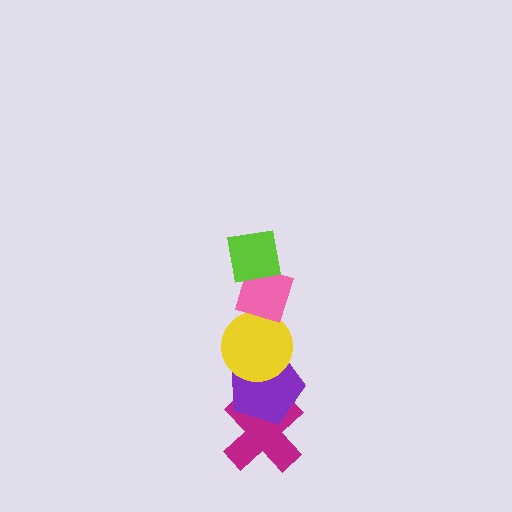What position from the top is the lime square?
The lime square is 1st from the top.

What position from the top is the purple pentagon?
The purple pentagon is 4th from the top.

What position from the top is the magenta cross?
The magenta cross is 5th from the top.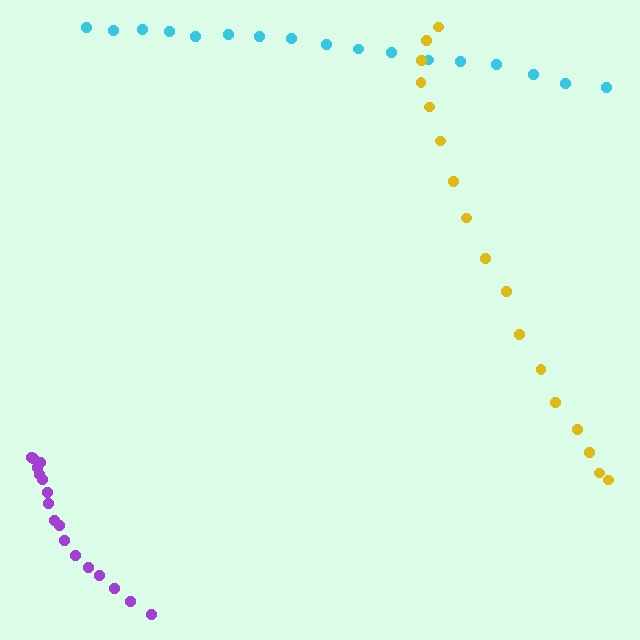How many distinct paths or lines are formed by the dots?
There are 3 distinct paths.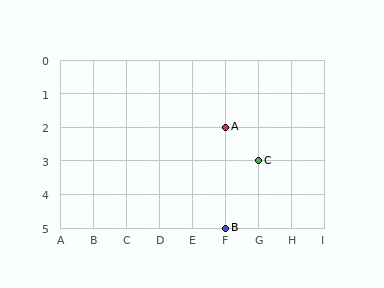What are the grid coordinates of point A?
Point A is at grid coordinates (F, 2).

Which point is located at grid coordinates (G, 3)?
Point C is at (G, 3).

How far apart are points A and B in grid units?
Points A and B are 3 rows apart.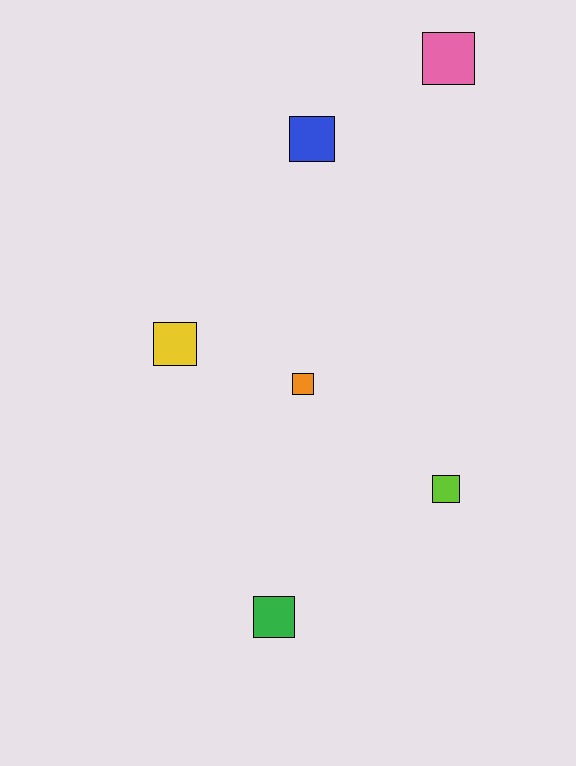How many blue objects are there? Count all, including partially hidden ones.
There is 1 blue object.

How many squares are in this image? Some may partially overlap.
There are 6 squares.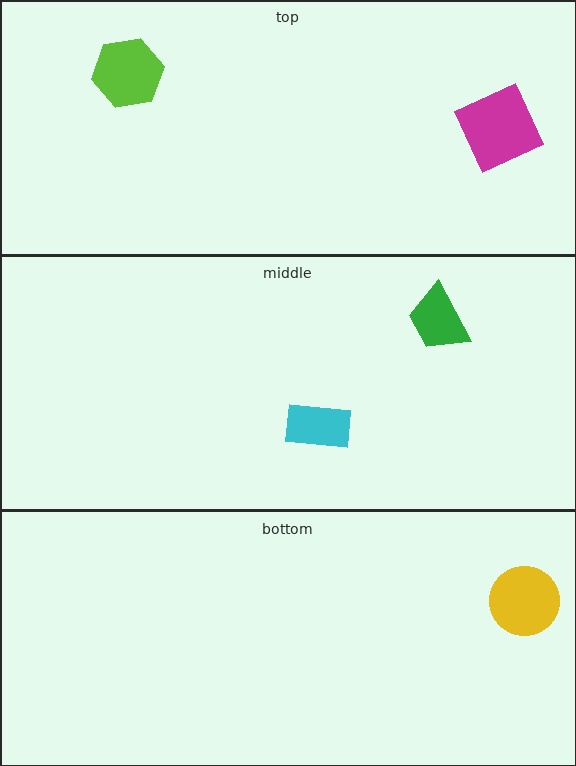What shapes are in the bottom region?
The yellow circle.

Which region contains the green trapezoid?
The middle region.